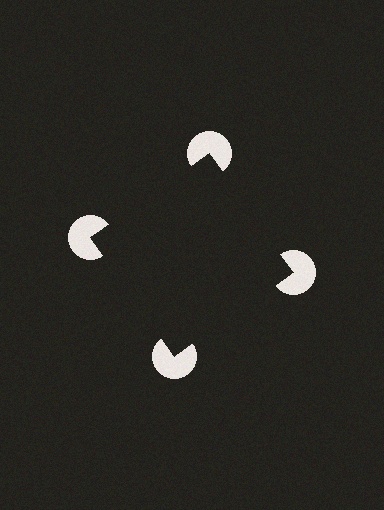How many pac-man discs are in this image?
There are 4 — one at each vertex of the illusory square.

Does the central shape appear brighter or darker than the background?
It typically appears slightly darker than the background, even though no actual brightness change is drawn.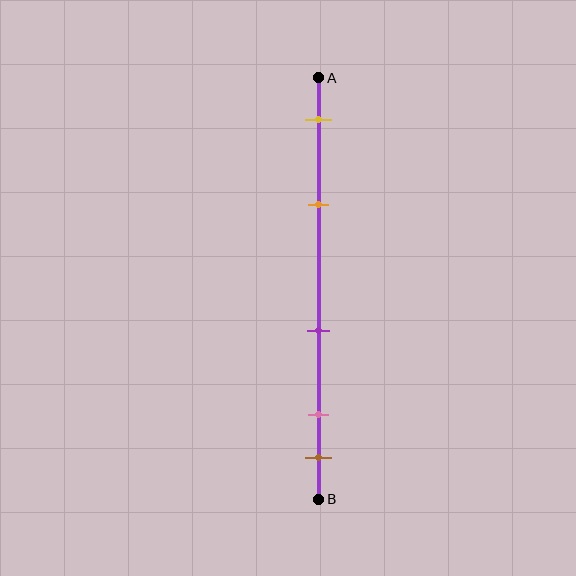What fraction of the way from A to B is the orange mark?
The orange mark is approximately 30% (0.3) of the way from A to B.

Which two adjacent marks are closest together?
The pink and brown marks are the closest adjacent pair.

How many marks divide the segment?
There are 5 marks dividing the segment.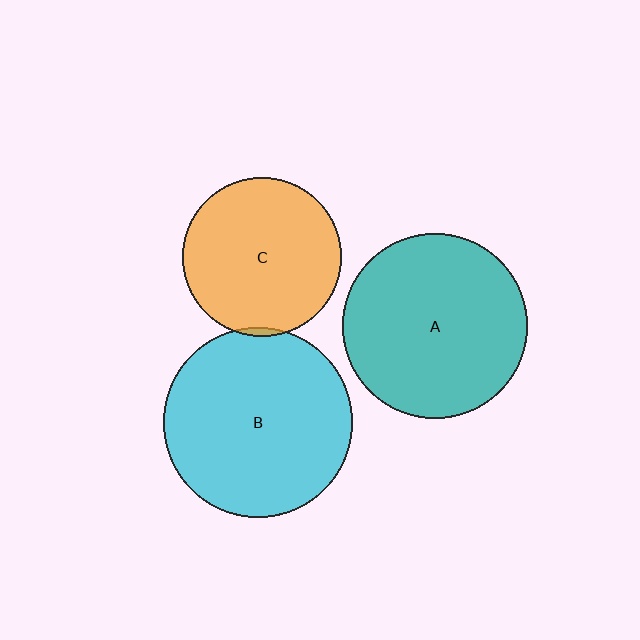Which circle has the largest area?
Circle B (cyan).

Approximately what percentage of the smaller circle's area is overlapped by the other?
Approximately 5%.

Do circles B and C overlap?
Yes.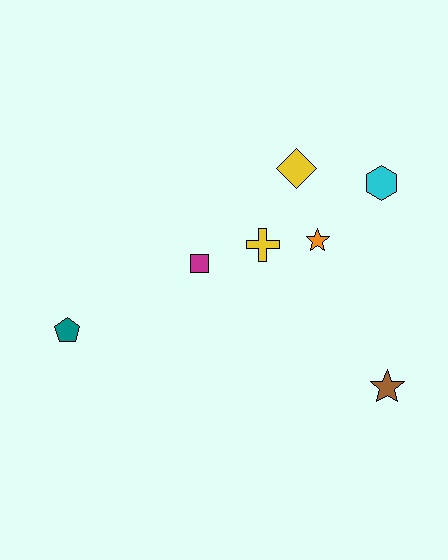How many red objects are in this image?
There are no red objects.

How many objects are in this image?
There are 7 objects.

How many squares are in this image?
There is 1 square.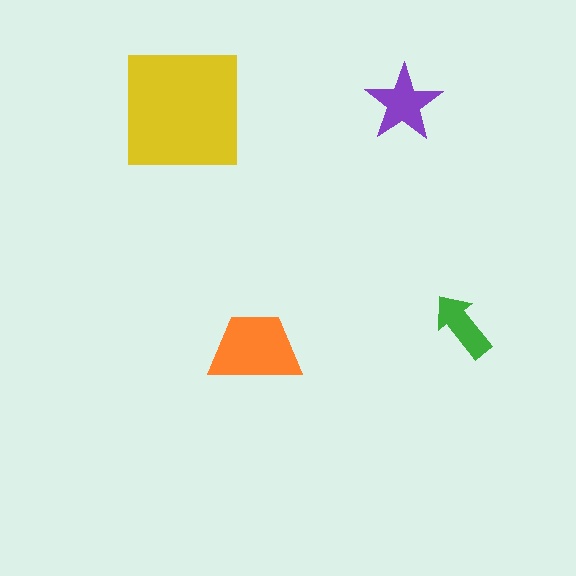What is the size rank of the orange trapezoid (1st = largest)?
2nd.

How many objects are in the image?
There are 4 objects in the image.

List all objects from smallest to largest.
The green arrow, the purple star, the orange trapezoid, the yellow square.